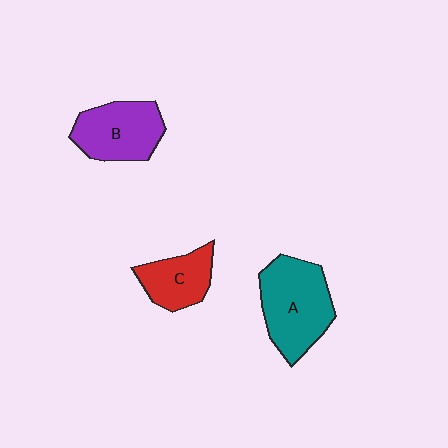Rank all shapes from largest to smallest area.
From largest to smallest: A (teal), B (purple), C (red).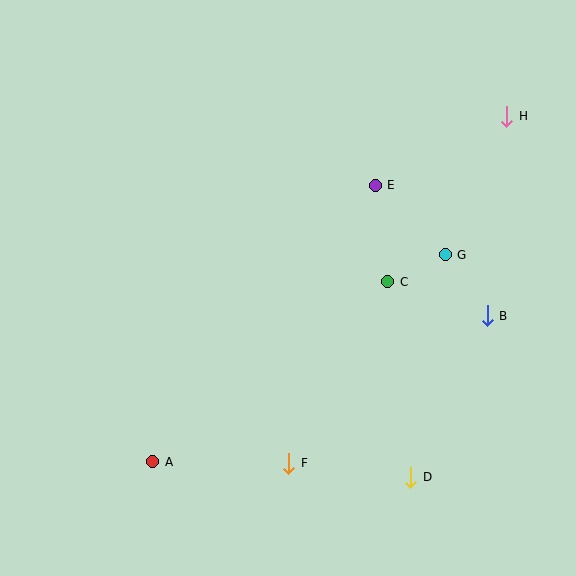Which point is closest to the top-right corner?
Point H is closest to the top-right corner.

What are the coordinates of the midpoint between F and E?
The midpoint between F and E is at (332, 324).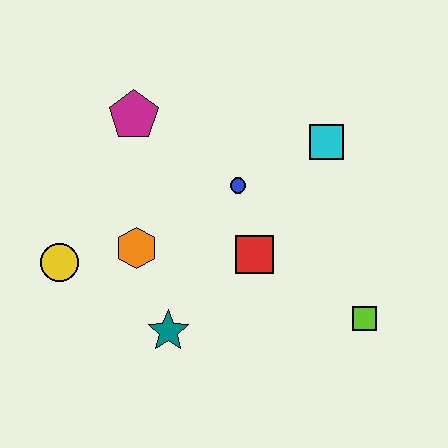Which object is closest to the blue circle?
The red square is closest to the blue circle.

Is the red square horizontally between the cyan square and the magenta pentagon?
Yes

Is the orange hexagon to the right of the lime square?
No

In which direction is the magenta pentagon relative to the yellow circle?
The magenta pentagon is above the yellow circle.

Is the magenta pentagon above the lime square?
Yes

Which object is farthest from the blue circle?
The yellow circle is farthest from the blue circle.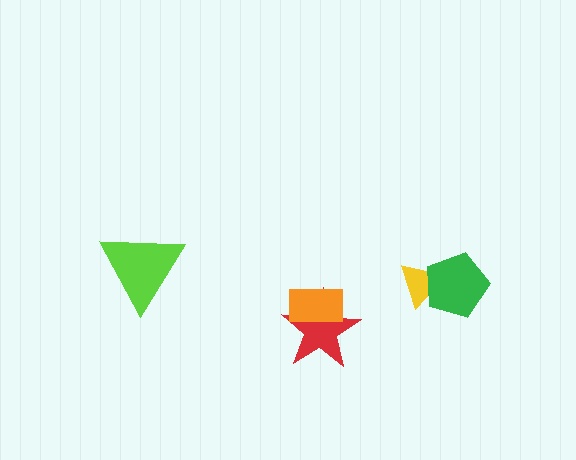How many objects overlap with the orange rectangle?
1 object overlaps with the orange rectangle.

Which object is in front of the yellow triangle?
The green pentagon is in front of the yellow triangle.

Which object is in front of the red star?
The orange rectangle is in front of the red star.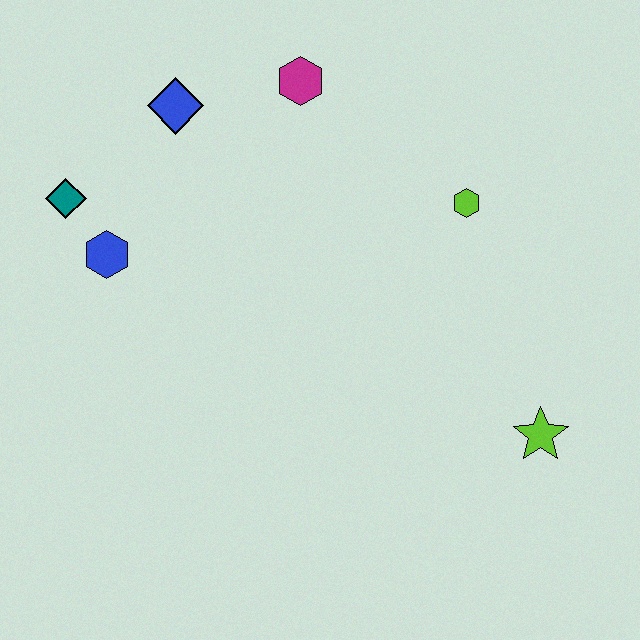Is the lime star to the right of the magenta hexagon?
Yes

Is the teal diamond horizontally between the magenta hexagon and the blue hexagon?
No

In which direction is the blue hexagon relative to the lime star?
The blue hexagon is to the left of the lime star.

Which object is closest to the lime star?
The lime hexagon is closest to the lime star.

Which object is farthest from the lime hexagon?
The teal diamond is farthest from the lime hexagon.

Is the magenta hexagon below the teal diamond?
No